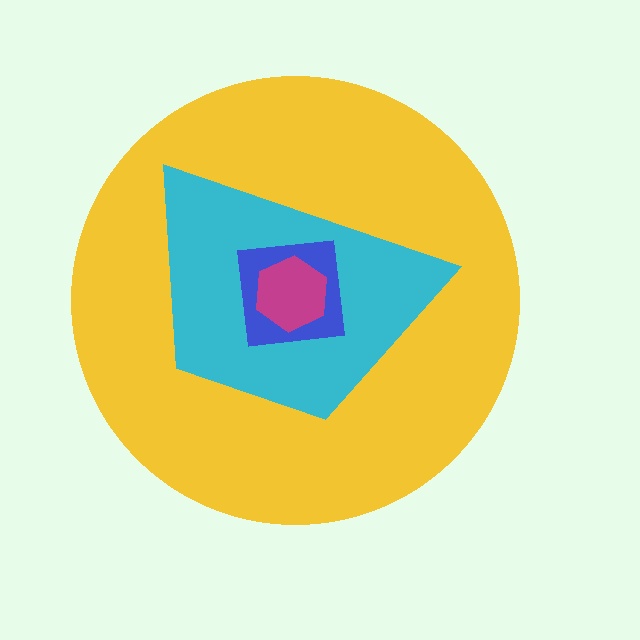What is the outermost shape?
The yellow circle.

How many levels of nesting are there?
4.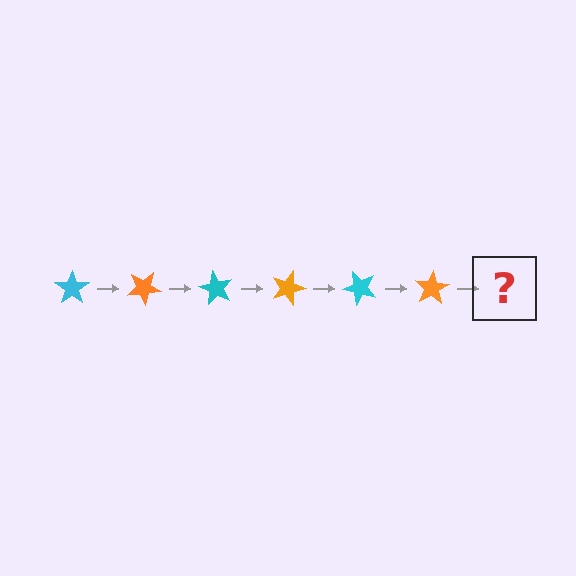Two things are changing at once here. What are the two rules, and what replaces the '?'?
The two rules are that it rotates 30 degrees each step and the color cycles through cyan and orange. The '?' should be a cyan star, rotated 180 degrees from the start.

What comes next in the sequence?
The next element should be a cyan star, rotated 180 degrees from the start.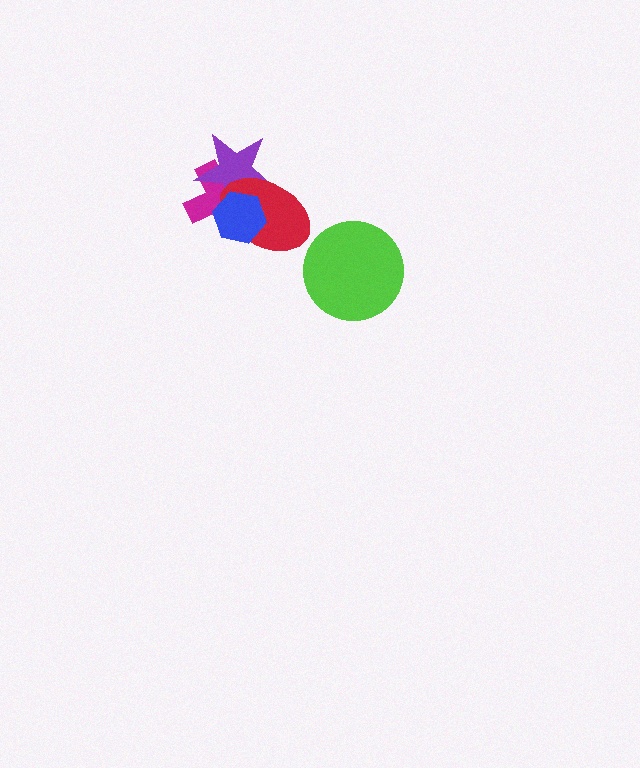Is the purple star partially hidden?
Yes, it is partially covered by another shape.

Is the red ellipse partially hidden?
Yes, it is partially covered by another shape.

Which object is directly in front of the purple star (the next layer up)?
The red ellipse is directly in front of the purple star.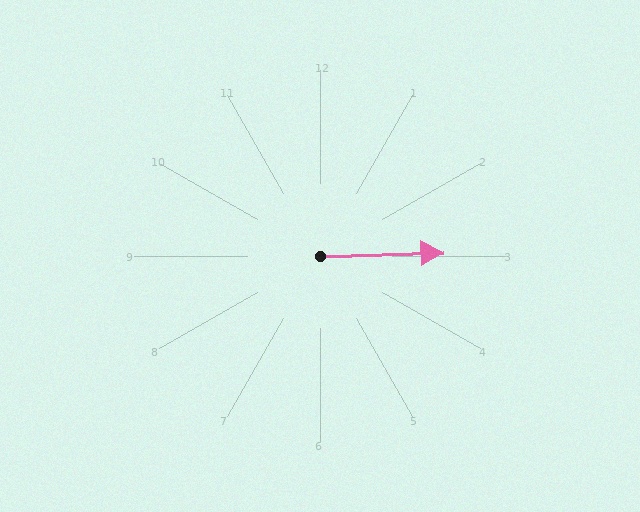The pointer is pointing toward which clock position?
Roughly 3 o'clock.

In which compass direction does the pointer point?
East.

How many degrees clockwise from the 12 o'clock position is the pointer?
Approximately 88 degrees.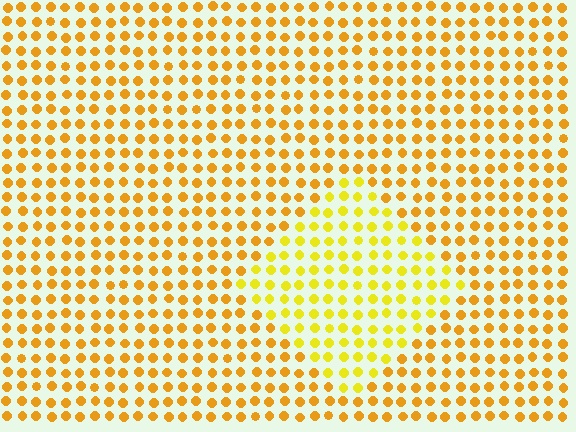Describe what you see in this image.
The image is filled with small orange elements in a uniform arrangement. A diamond-shaped region is visible where the elements are tinted to a slightly different hue, forming a subtle color boundary.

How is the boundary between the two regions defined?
The boundary is defined purely by a slight shift in hue (about 22 degrees). Spacing, size, and orientation are identical on both sides.